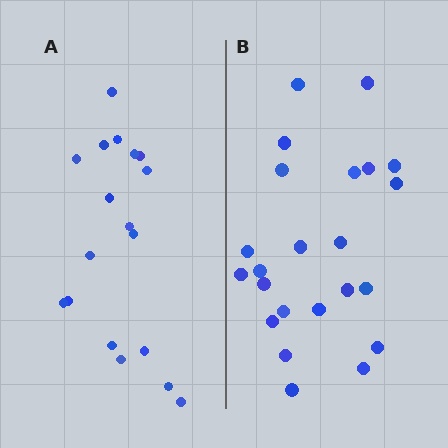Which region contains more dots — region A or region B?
Region B (the right region) has more dots.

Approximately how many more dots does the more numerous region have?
Region B has about 5 more dots than region A.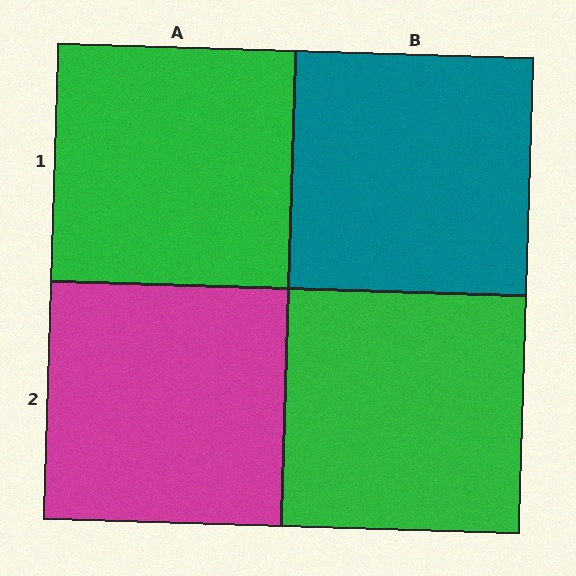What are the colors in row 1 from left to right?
Green, teal.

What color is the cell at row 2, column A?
Magenta.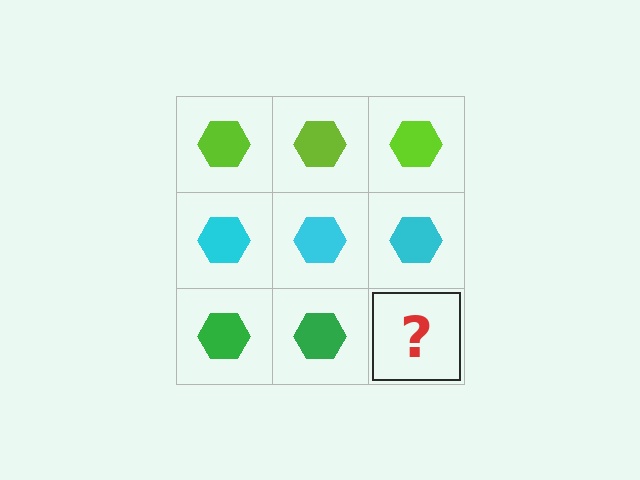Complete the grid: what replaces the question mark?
The question mark should be replaced with a green hexagon.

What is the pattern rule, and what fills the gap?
The rule is that each row has a consistent color. The gap should be filled with a green hexagon.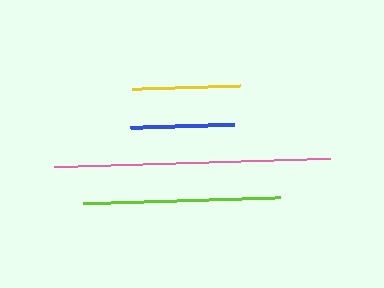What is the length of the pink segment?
The pink segment is approximately 276 pixels long.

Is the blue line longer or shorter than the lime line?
The lime line is longer than the blue line.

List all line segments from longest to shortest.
From longest to shortest: pink, lime, yellow, blue.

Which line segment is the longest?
The pink line is the longest at approximately 276 pixels.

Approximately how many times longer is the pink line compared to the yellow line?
The pink line is approximately 2.6 times the length of the yellow line.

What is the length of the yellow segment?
The yellow segment is approximately 108 pixels long.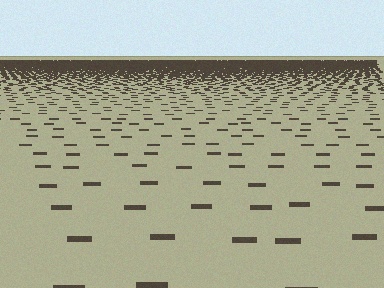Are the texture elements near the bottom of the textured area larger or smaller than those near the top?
Larger. Near the bottom, elements are closer to the viewer and appear at a bigger on-screen size.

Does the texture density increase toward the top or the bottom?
Density increases toward the top.